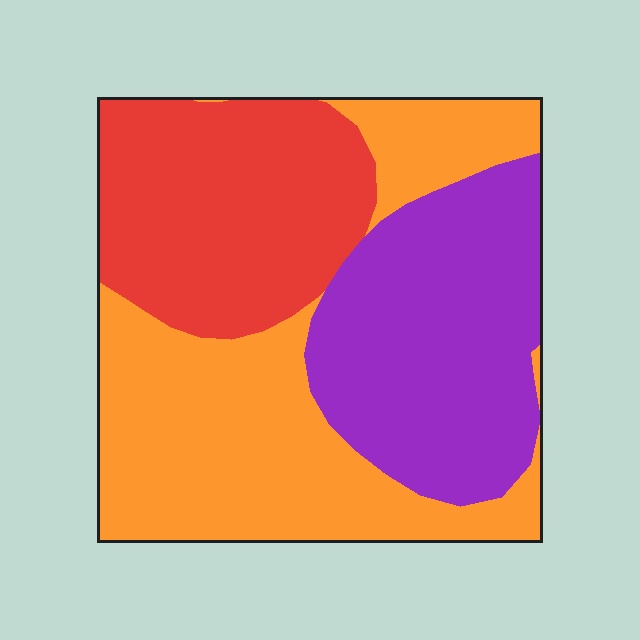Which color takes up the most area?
Orange, at roughly 40%.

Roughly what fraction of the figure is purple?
Purple takes up about one third (1/3) of the figure.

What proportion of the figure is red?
Red takes up about one quarter (1/4) of the figure.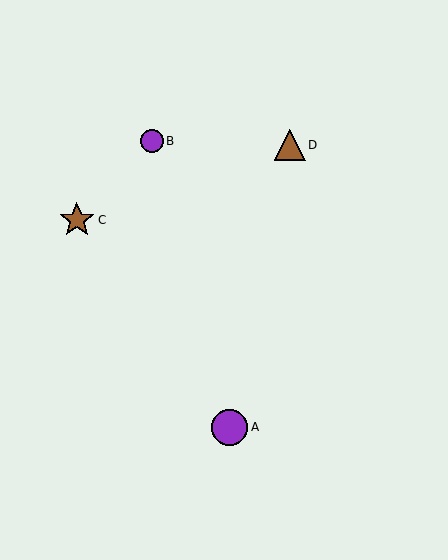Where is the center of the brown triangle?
The center of the brown triangle is at (290, 145).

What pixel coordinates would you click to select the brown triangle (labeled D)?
Click at (290, 145) to select the brown triangle D.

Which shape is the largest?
The purple circle (labeled A) is the largest.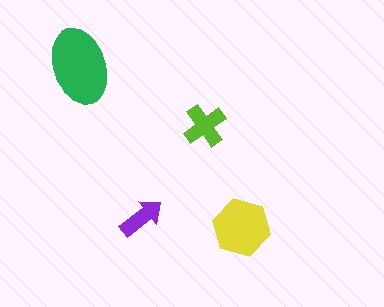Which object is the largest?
The green ellipse.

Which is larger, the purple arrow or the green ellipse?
The green ellipse.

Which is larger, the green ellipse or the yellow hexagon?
The green ellipse.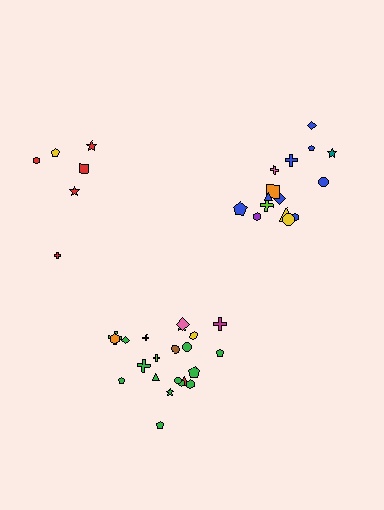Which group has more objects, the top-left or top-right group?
The top-right group.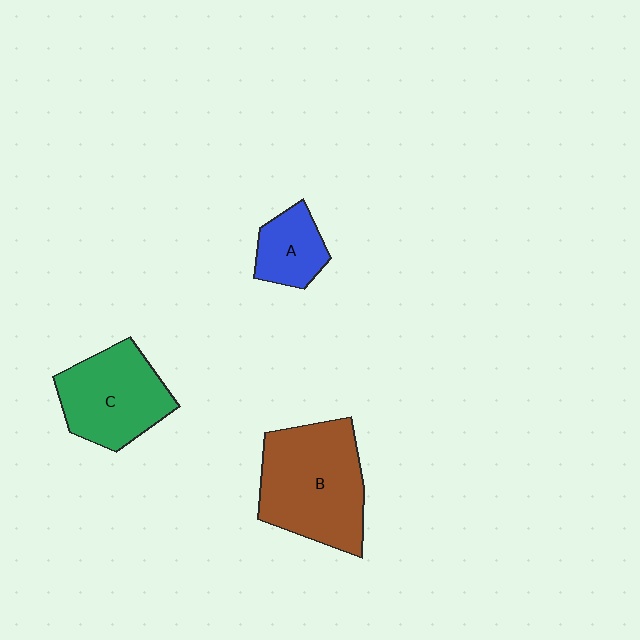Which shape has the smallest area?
Shape A (blue).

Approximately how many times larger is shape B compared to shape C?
Approximately 1.3 times.